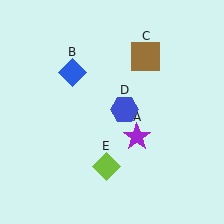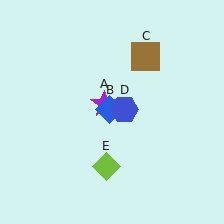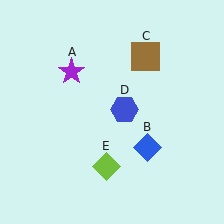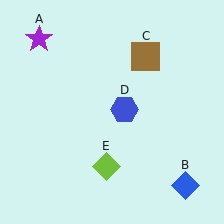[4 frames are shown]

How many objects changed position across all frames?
2 objects changed position: purple star (object A), blue diamond (object B).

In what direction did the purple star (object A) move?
The purple star (object A) moved up and to the left.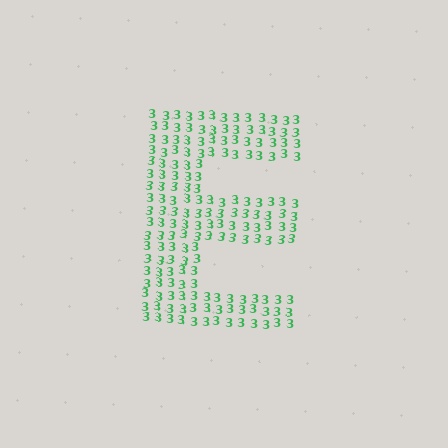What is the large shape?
The large shape is the letter E.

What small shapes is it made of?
It is made of small digit 3's.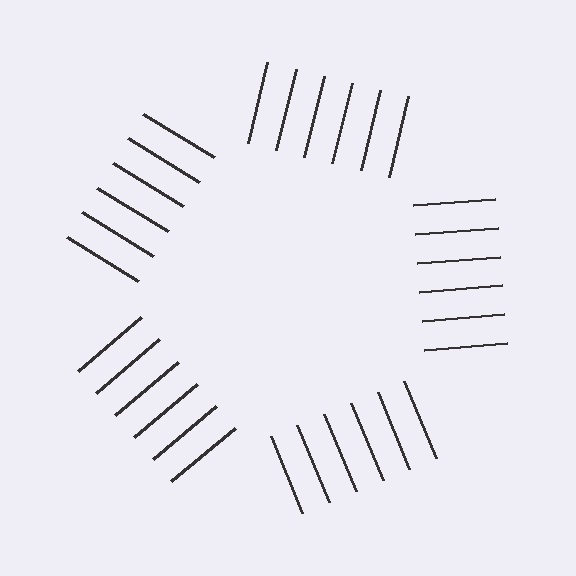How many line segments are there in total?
30 — 6 along each of the 5 edges.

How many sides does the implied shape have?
5 sides — the line-ends trace a pentagon.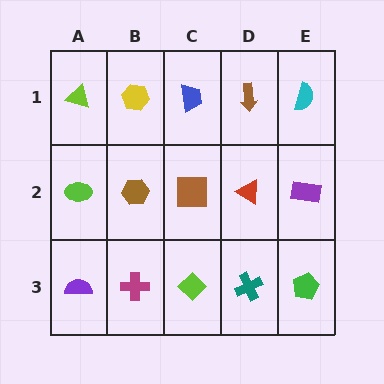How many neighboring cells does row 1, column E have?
2.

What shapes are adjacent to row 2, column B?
A yellow hexagon (row 1, column B), a magenta cross (row 3, column B), a lime ellipse (row 2, column A), a brown square (row 2, column C).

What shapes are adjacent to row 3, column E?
A purple rectangle (row 2, column E), a teal cross (row 3, column D).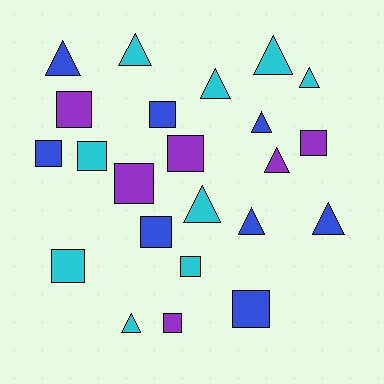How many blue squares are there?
There are 4 blue squares.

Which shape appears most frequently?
Square, with 12 objects.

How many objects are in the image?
There are 23 objects.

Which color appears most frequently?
Cyan, with 9 objects.